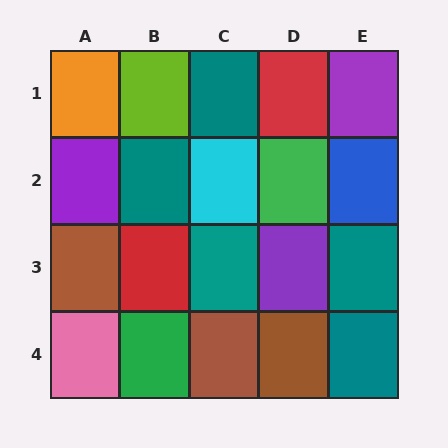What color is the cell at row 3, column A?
Brown.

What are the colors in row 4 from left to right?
Pink, green, brown, brown, teal.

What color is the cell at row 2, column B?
Teal.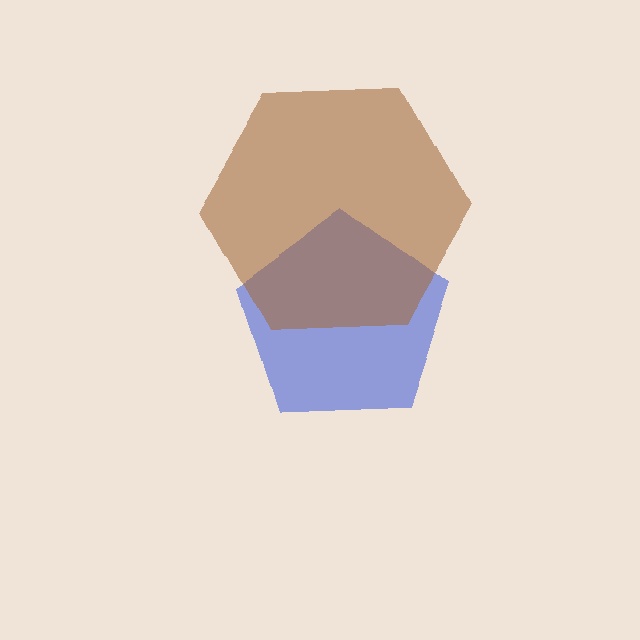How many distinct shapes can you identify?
There are 2 distinct shapes: a blue pentagon, a brown hexagon.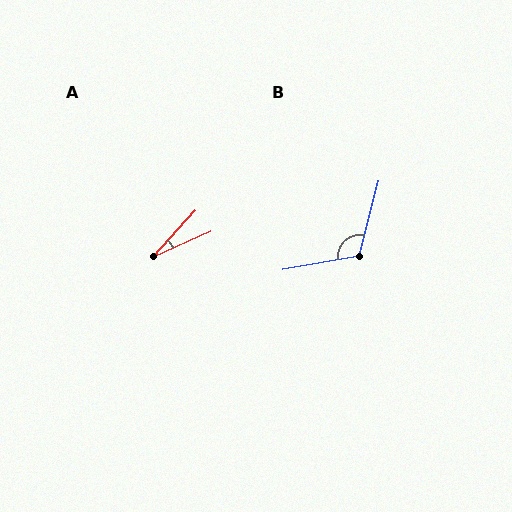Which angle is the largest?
B, at approximately 114 degrees.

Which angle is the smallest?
A, at approximately 24 degrees.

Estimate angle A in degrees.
Approximately 24 degrees.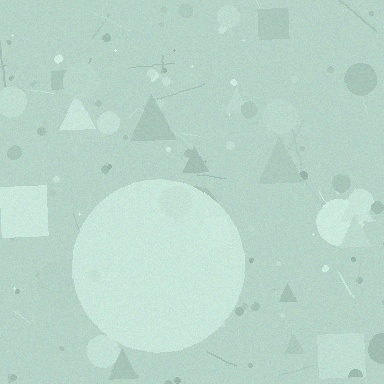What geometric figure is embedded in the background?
A circle is embedded in the background.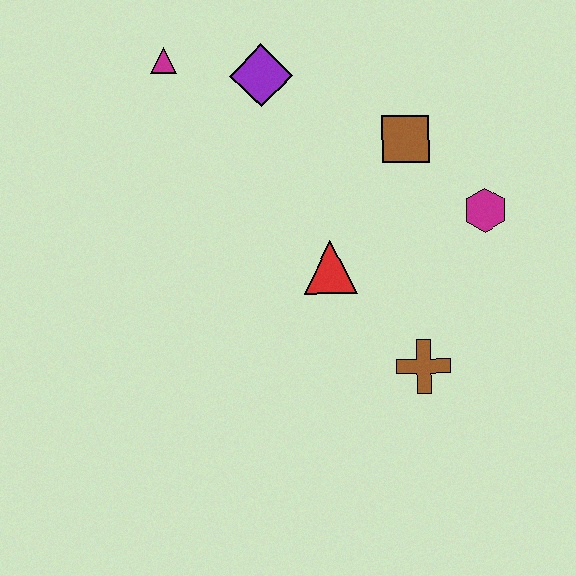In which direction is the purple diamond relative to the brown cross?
The purple diamond is above the brown cross.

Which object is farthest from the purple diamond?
The brown cross is farthest from the purple diamond.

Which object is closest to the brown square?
The magenta hexagon is closest to the brown square.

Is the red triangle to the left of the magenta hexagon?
Yes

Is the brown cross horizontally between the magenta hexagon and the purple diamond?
Yes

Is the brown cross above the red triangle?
No